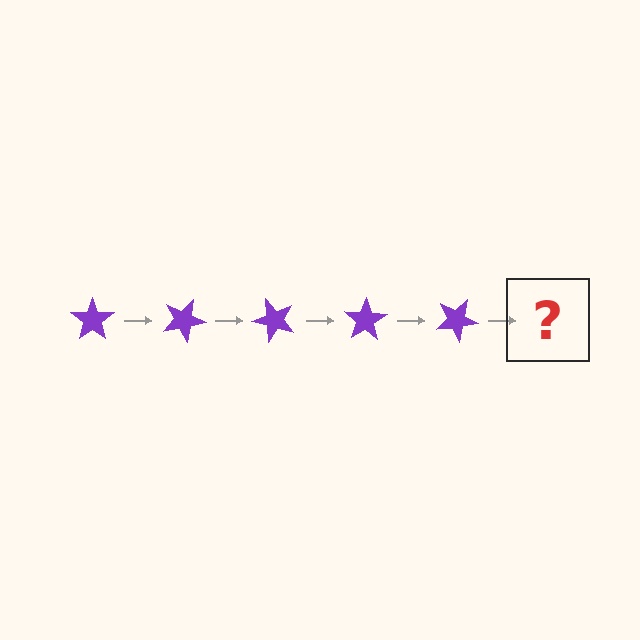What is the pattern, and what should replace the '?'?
The pattern is that the star rotates 25 degrees each step. The '?' should be a purple star rotated 125 degrees.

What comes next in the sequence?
The next element should be a purple star rotated 125 degrees.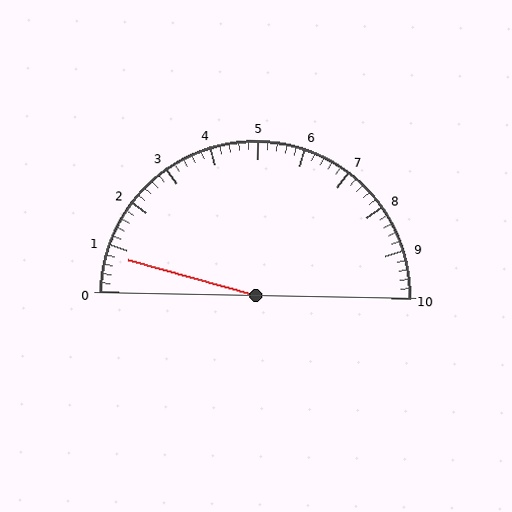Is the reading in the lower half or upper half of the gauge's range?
The reading is in the lower half of the range (0 to 10).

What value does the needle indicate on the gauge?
The needle indicates approximately 0.8.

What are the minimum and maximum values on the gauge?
The gauge ranges from 0 to 10.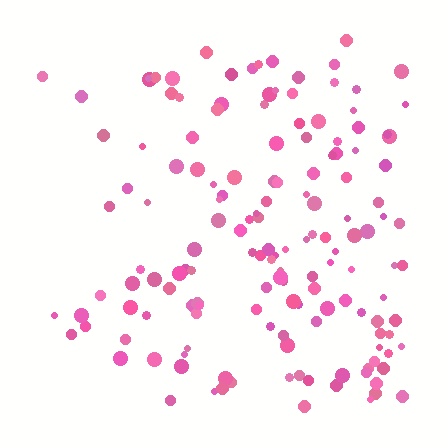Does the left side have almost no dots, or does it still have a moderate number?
Still a moderate number, just noticeably fewer than the right.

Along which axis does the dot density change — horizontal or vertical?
Horizontal.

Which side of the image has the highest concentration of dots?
The right.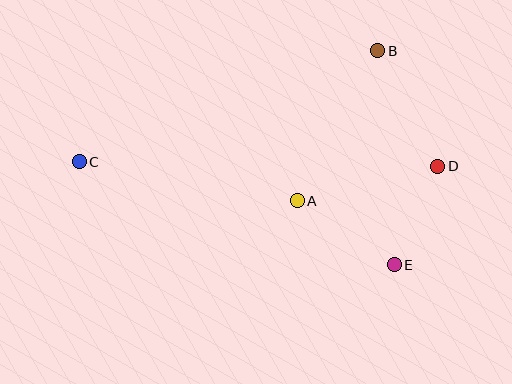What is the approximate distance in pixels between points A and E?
The distance between A and E is approximately 116 pixels.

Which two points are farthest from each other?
Points C and D are farthest from each other.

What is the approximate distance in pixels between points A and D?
The distance between A and D is approximately 144 pixels.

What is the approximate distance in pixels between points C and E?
The distance between C and E is approximately 331 pixels.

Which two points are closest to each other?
Points D and E are closest to each other.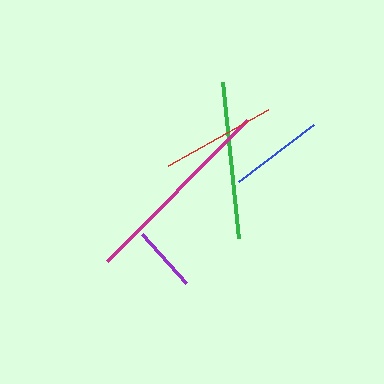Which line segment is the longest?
The magenta line is the longest at approximately 199 pixels.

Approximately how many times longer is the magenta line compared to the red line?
The magenta line is approximately 1.7 times the length of the red line.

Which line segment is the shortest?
The purple line is the shortest at approximately 65 pixels.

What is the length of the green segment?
The green segment is approximately 157 pixels long.